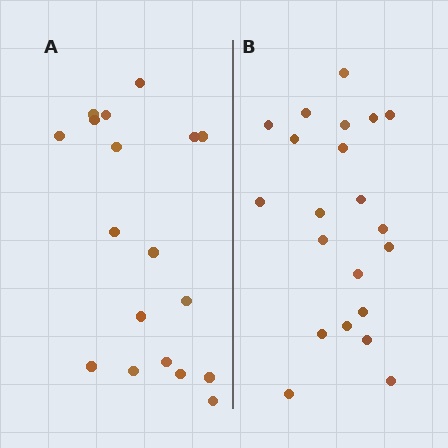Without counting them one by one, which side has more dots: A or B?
Region B (the right region) has more dots.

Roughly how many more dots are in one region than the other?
Region B has just a few more — roughly 2 or 3 more dots than region A.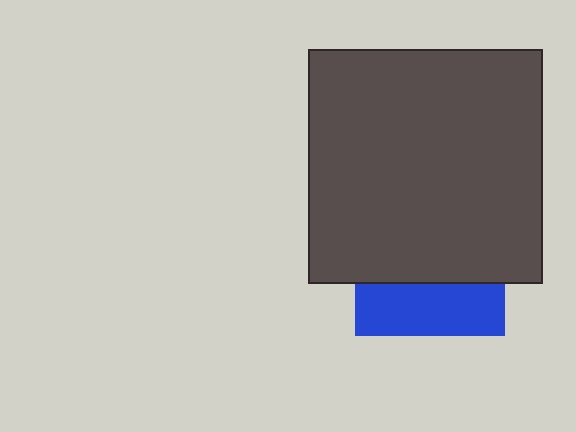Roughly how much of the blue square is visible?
A small part of it is visible (roughly 35%).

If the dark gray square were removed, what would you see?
You would see the complete blue square.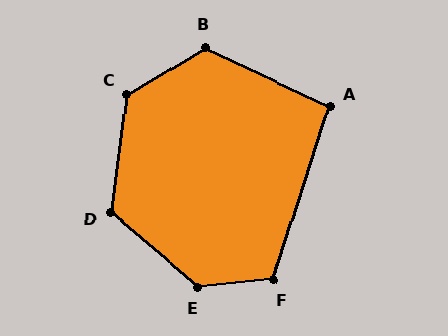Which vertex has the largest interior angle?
E, at approximately 134 degrees.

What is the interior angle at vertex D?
Approximately 123 degrees (obtuse).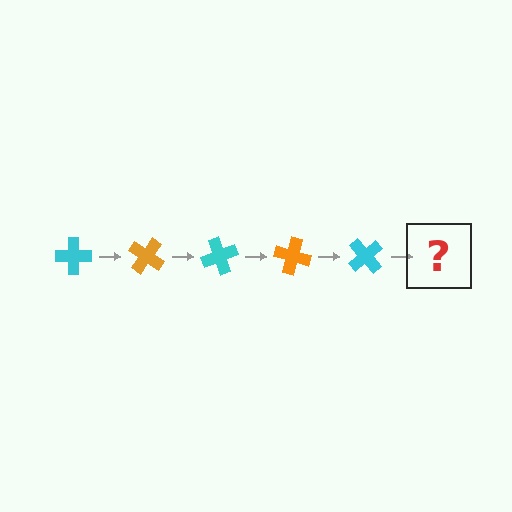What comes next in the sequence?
The next element should be an orange cross, rotated 175 degrees from the start.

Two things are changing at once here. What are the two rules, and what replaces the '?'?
The two rules are that it rotates 35 degrees each step and the color cycles through cyan and orange. The '?' should be an orange cross, rotated 175 degrees from the start.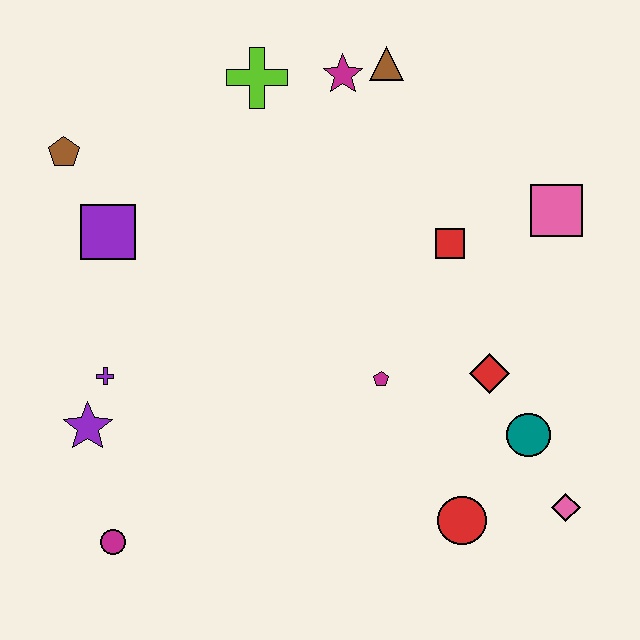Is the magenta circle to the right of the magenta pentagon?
No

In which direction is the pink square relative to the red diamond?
The pink square is above the red diamond.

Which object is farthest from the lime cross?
The pink diamond is farthest from the lime cross.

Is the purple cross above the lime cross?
No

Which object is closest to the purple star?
The purple cross is closest to the purple star.